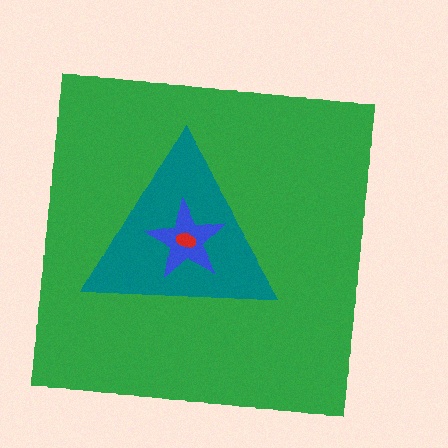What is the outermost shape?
The green square.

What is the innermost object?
The red ellipse.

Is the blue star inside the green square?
Yes.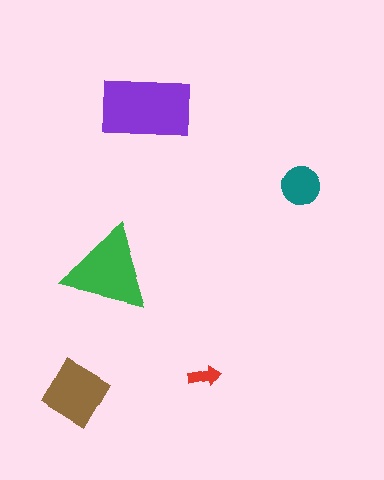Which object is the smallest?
The red arrow.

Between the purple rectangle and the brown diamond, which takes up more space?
The purple rectangle.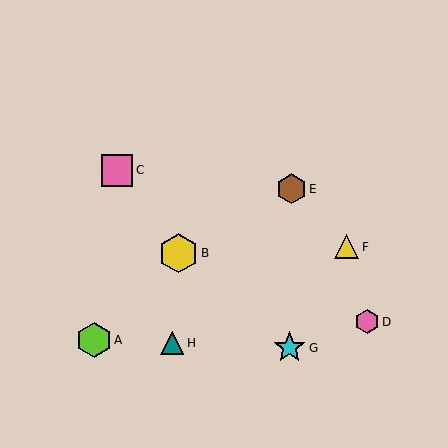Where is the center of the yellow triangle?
The center of the yellow triangle is at (347, 247).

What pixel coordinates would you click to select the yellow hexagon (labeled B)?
Click at (179, 253) to select the yellow hexagon B.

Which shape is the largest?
The yellow hexagon (labeled B) is the largest.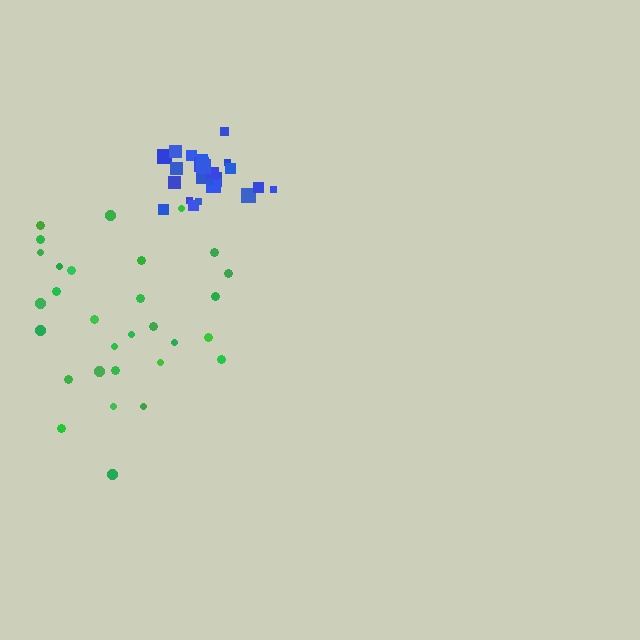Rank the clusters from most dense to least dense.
blue, green.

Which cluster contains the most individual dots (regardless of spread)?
Green (30).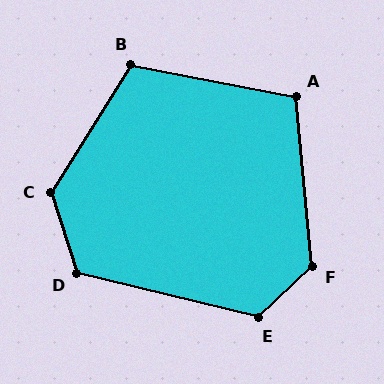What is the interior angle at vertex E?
Approximately 123 degrees (obtuse).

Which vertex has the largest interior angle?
C, at approximately 130 degrees.